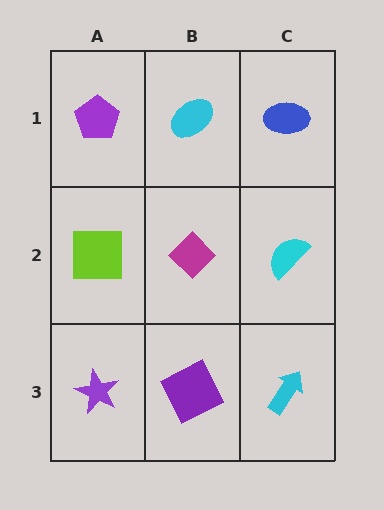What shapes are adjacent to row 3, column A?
A lime square (row 2, column A), a purple square (row 3, column B).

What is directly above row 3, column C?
A cyan semicircle.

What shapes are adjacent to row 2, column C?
A blue ellipse (row 1, column C), a cyan arrow (row 3, column C), a magenta diamond (row 2, column B).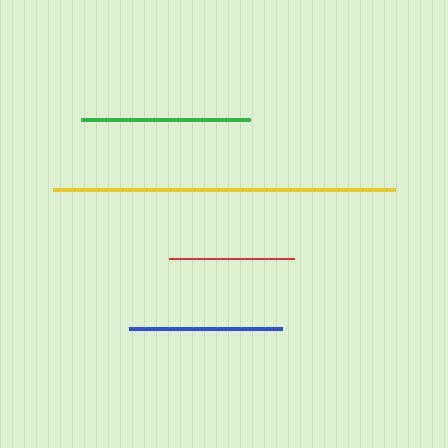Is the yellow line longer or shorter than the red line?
The yellow line is longer than the red line.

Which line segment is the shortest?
The red line is the shortest at approximately 125 pixels.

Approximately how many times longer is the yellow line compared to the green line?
The yellow line is approximately 2.0 times the length of the green line.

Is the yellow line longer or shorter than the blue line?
The yellow line is longer than the blue line.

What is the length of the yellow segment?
The yellow segment is approximately 342 pixels long.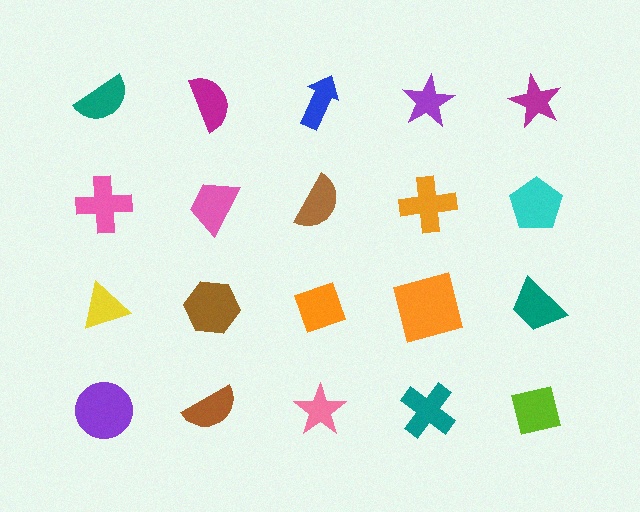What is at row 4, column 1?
A purple circle.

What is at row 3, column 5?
A teal trapezoid.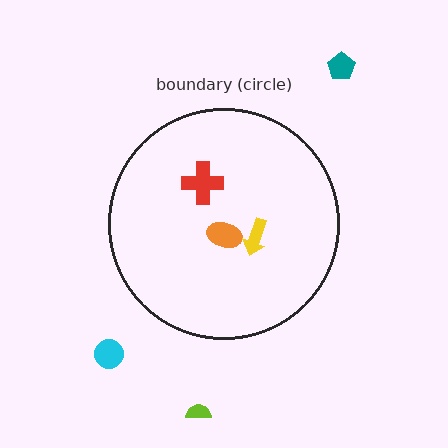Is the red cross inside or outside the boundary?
Inside.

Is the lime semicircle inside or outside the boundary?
Outside.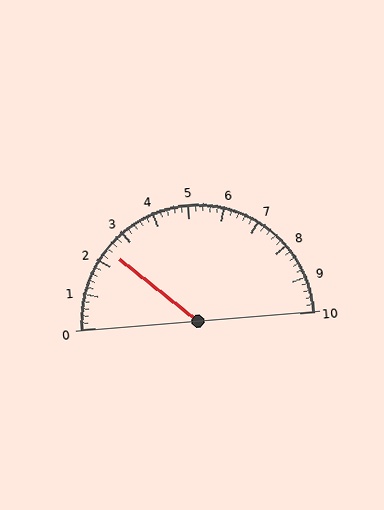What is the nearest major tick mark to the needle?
The nearest major tick mark is 2.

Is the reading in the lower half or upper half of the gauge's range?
The reading is in the lower half of the range (0 to 10).